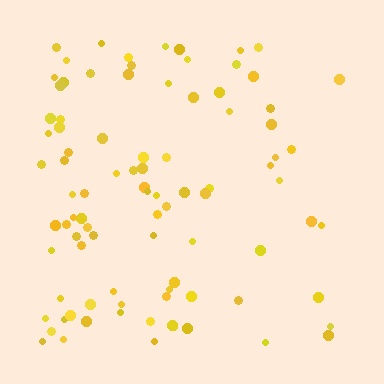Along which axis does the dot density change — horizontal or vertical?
Horizontal.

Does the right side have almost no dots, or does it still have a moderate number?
Still a moderate number, just noticeably fewer than the left.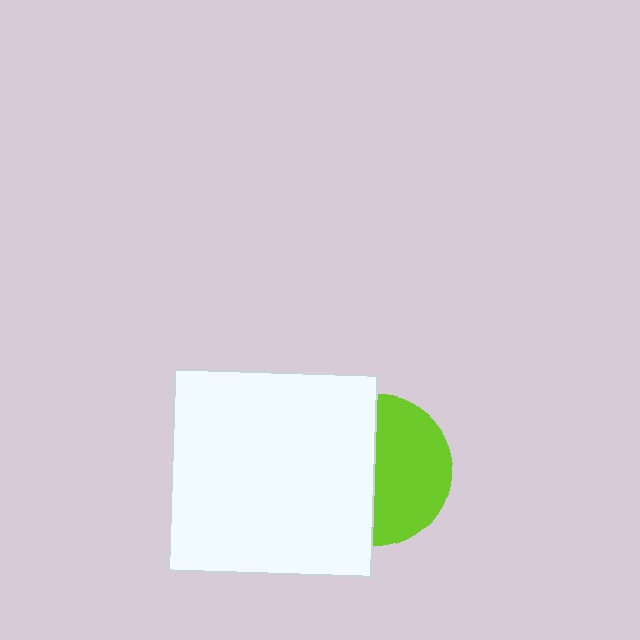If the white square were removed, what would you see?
You would see the complete lime circle.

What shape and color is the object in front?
The object in front is a white square.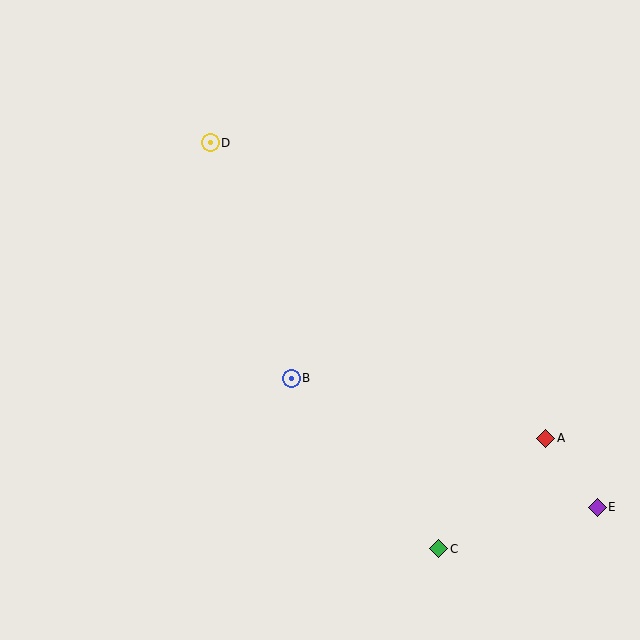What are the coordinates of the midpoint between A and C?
The midpoint between A and C is at (492, 493).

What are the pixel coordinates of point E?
Point E is at (597, 507).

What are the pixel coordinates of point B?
Point B is at (291, 378).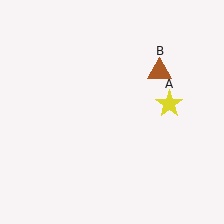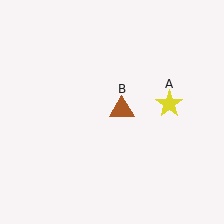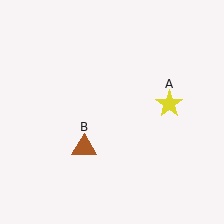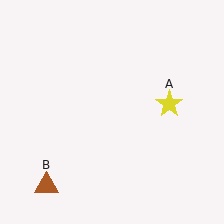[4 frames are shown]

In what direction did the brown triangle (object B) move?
The brown triangle (object B) moved down and to the left.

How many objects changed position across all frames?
1 object changed position: brown triangle (object B).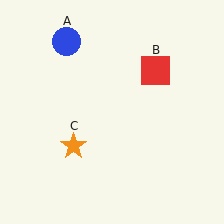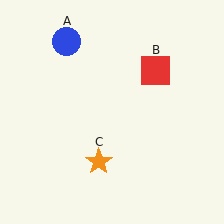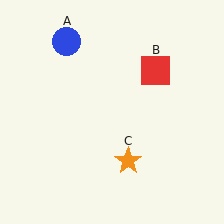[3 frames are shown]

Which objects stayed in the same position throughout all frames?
Blue circle (object A) and red square (object B) remained stationary.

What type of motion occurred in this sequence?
The orange star (object C) rotated counterclockwise around the center of the scene.